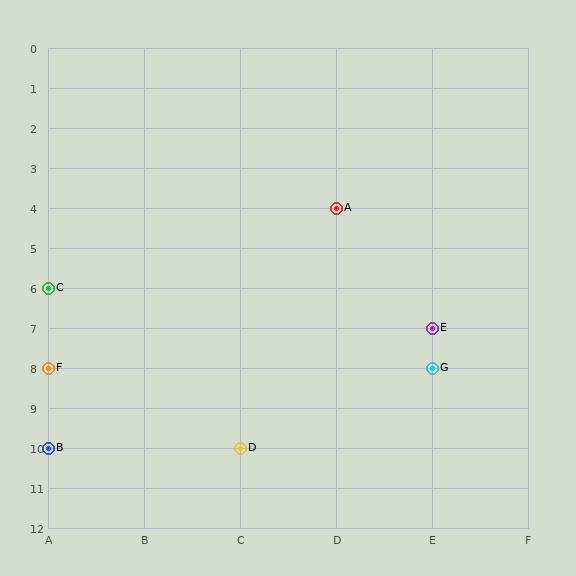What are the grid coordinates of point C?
Point C is at grid coordinates (A, 6).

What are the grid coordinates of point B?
Point B is at grid coordinates (A, 10).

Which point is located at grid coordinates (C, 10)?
Point D is at (C, 10).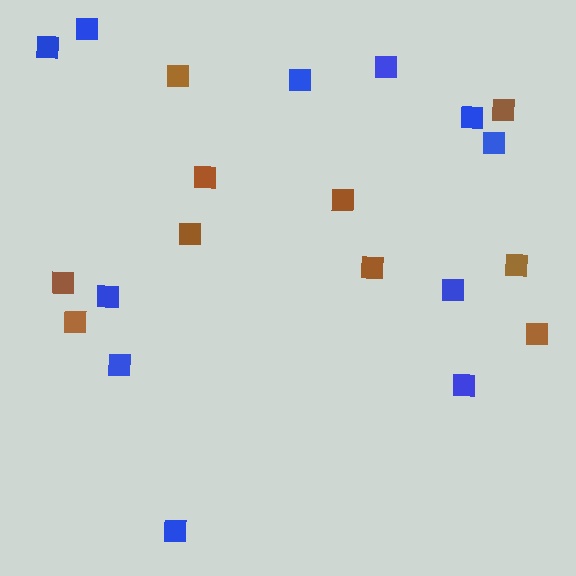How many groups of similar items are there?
There are 2 groups: one group of brown squares (10) and one group of blue squares (11).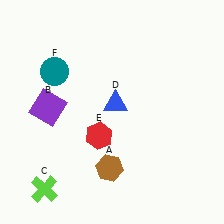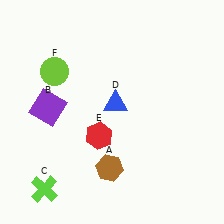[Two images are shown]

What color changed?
The circle (F) changed from teal in Image 1 to lime in Image 2.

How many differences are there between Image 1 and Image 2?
There is 1 difference between the two images.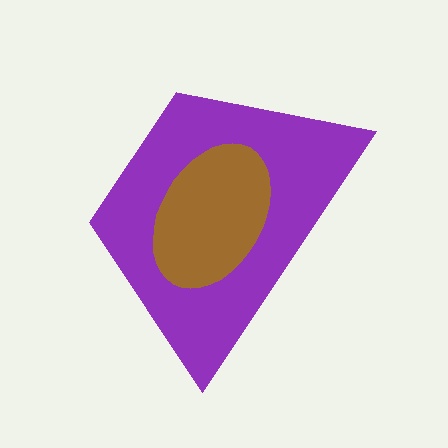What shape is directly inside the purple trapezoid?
The brown ellipse.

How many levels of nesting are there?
2.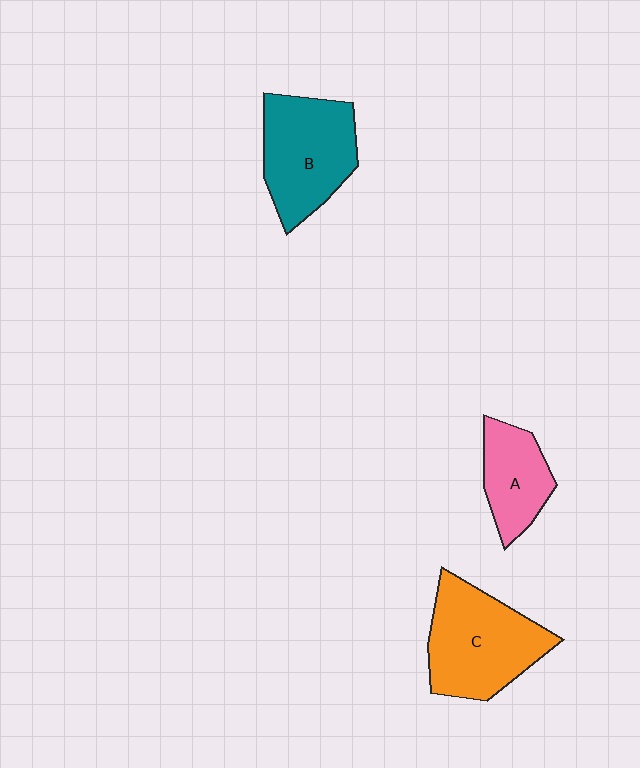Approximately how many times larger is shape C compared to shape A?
Approximately 1.7 times.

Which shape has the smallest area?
Shape A (pink).